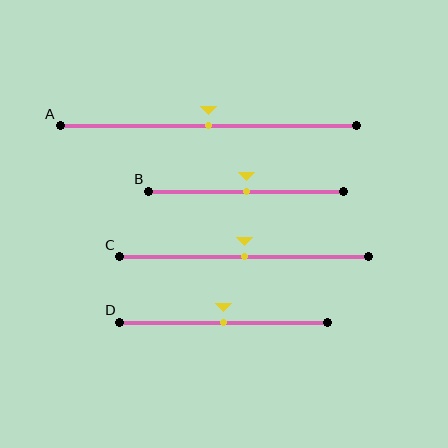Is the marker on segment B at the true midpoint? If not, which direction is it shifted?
Yes, the marker on segment B is at the true midpoint.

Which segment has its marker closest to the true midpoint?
Segment A has its marker closest to the true midpoint.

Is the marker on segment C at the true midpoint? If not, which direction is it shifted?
Yes, the marker on segment C is at the true midpoint.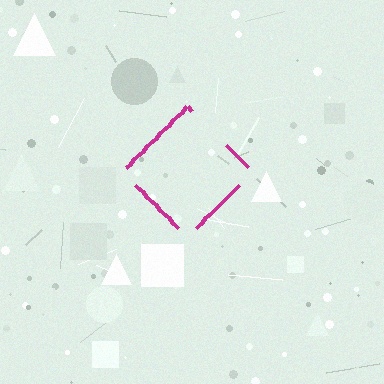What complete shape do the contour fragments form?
The contour fragments form a diamond.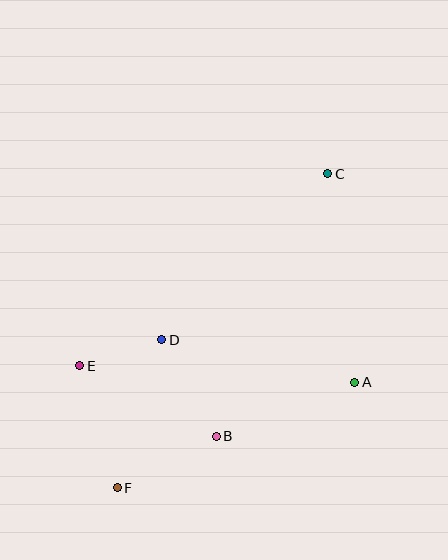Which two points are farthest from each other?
Points C and F are farthest from each other.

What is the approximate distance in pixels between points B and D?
The distance between B and D is approximately 111 pixels.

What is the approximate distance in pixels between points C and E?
The distance between C and E is approximately 314 pixels.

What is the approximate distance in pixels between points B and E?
The distance between B and E is approximately 154 pixels.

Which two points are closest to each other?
Points D and E are closest to each other.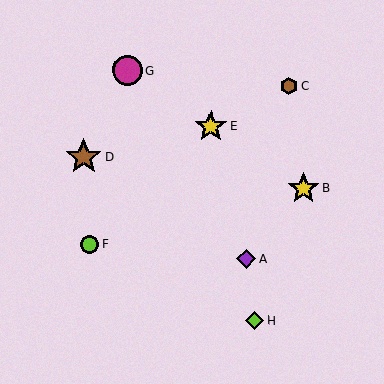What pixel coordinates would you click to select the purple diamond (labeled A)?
Click at (246, 259) to select the purple diamond A.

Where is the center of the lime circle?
The center of the lime circle is at (89, 244).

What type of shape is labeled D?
Shape D is a brown star.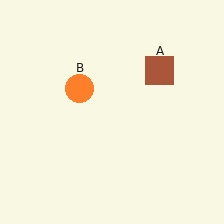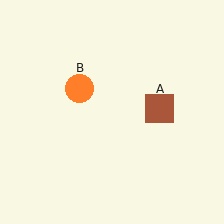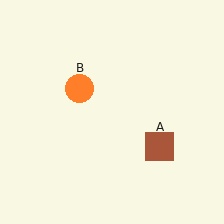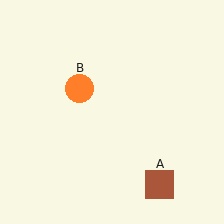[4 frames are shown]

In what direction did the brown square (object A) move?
The brown square (object A) moved down.